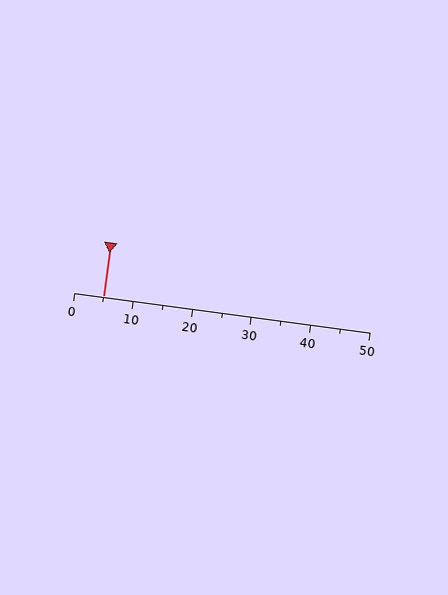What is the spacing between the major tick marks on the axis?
The major ticks are spaced 10 apart.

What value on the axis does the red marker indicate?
The marker indicates approximately 5.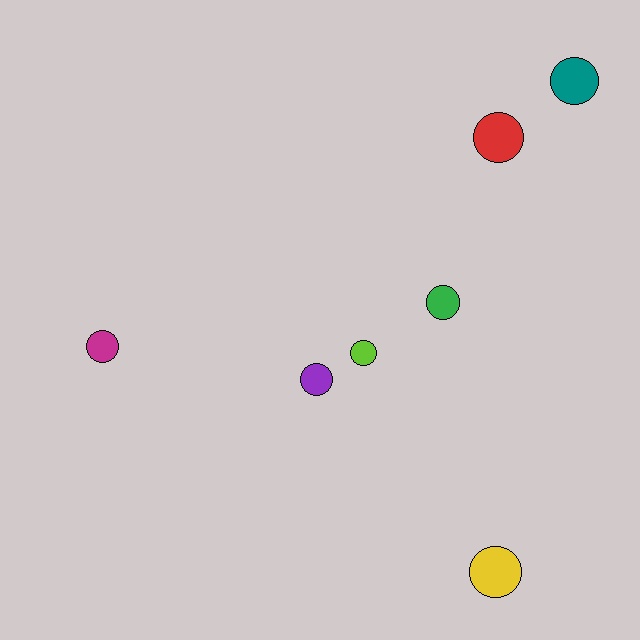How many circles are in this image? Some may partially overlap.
There are 7 circles.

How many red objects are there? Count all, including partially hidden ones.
There is 1 red object.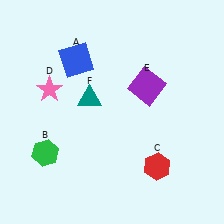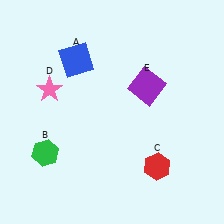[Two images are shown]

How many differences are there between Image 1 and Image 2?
There is 1 difference between the two images.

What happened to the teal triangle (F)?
The teal triangle (F) was removed in Image 2. It was in the top-left area of Image 1.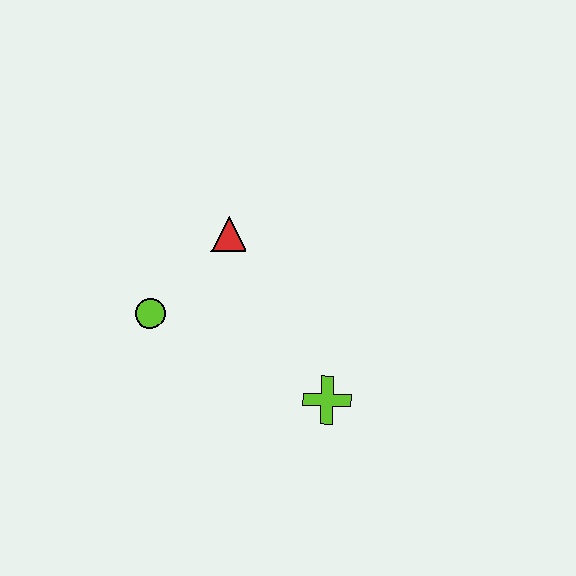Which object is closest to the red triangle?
The lime circle is closest to the red triangle.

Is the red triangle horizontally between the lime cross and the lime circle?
Yes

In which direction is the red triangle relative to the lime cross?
The red triangle is above the lime cross.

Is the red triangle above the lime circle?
Yes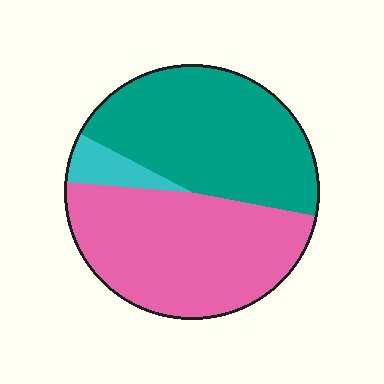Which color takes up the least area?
Cyan, at roughly 5%.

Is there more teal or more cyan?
Teal.